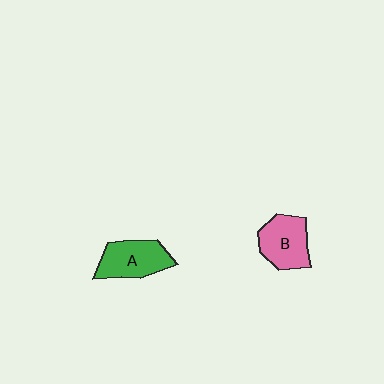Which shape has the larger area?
Shape A (green).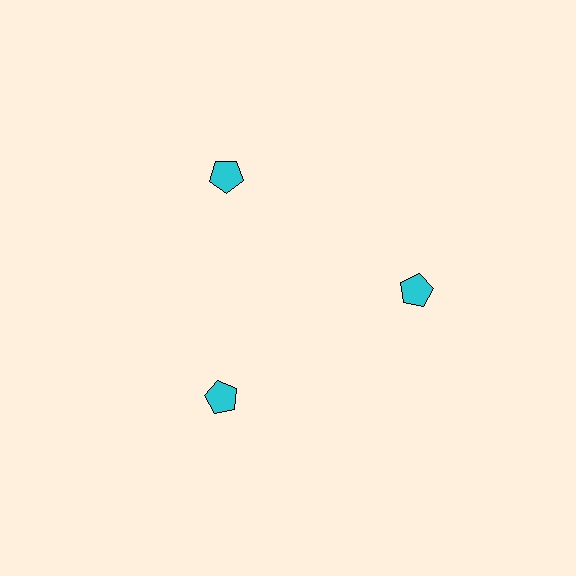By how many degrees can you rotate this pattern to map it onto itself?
The pattern maps onto itself every 120 degrees of rotation.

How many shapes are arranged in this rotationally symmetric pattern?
There are 3 shapes, arranged in 3 groups of 1.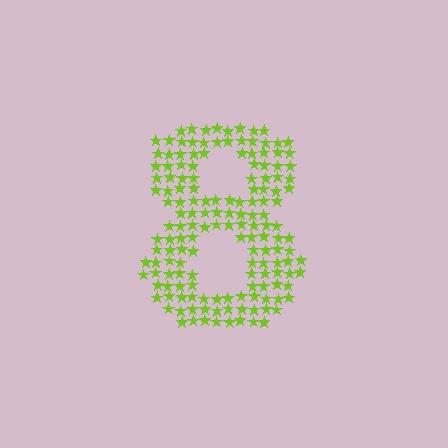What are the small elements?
The small elements are stars.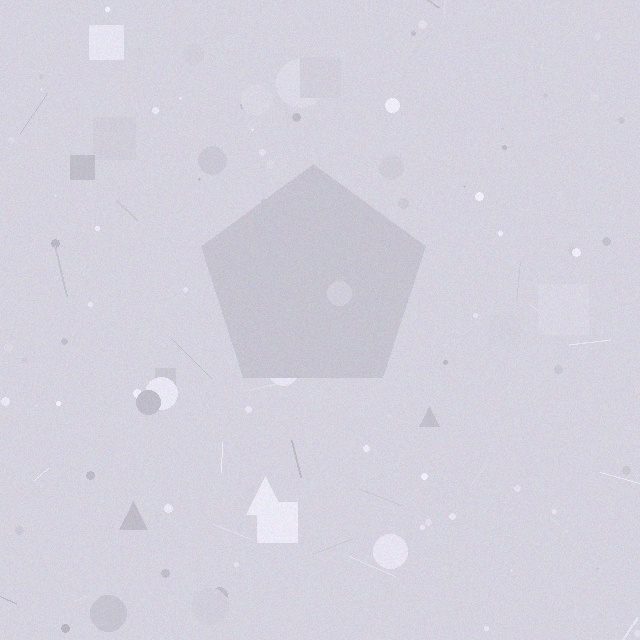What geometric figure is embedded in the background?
A pentagon is embedded in the background.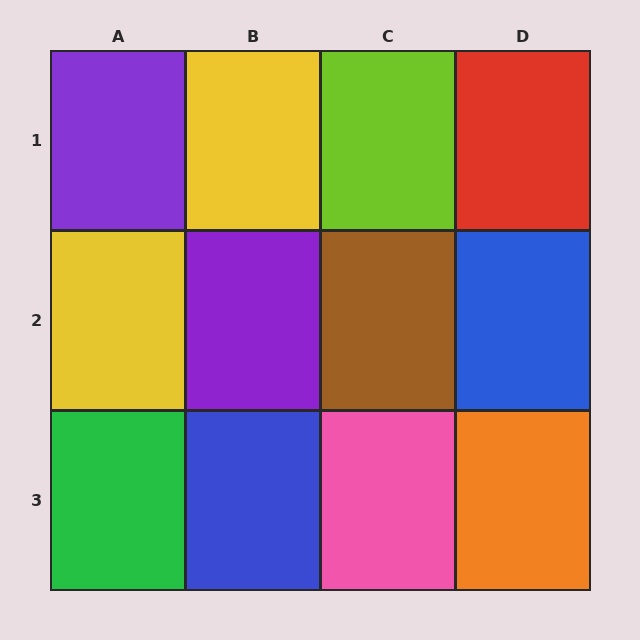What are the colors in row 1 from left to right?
Purple, yellow, lime, red.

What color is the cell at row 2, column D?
Blue.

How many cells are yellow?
2 cells are yellow.